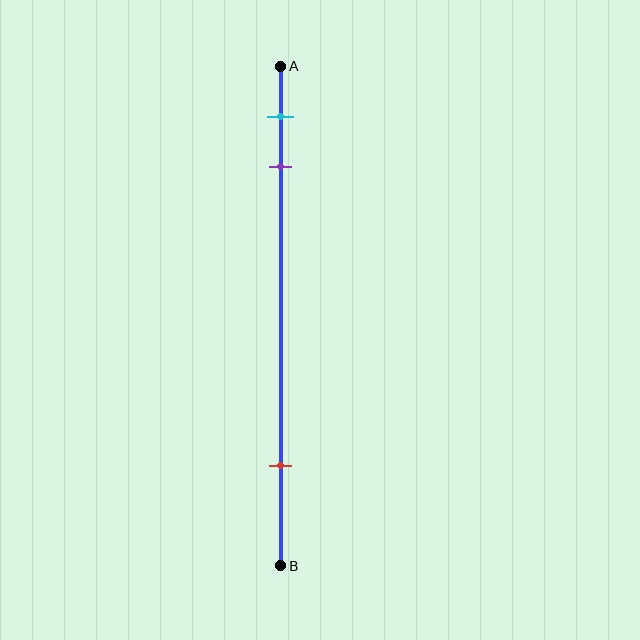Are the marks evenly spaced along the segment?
No, the marks are not evenly spaced.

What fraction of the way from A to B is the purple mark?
The purple mark is approximately 20% (0.2) of the way from A to B.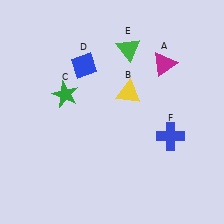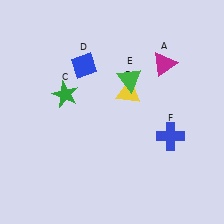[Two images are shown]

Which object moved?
The green triangle (E) moved down.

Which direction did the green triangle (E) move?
The green triangle (E) moved down.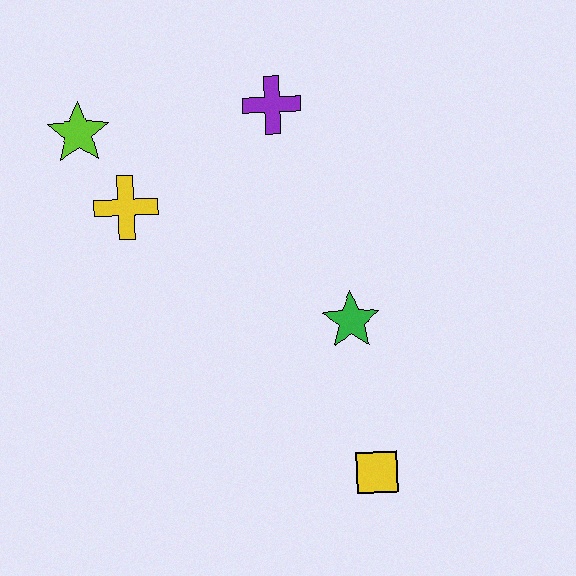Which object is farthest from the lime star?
The yellow square is farthest from the lime star.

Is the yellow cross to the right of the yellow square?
No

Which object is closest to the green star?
The yellow square is closest to the green star.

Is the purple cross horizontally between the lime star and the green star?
Yes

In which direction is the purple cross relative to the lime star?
The purple cross is to the right of the lime star.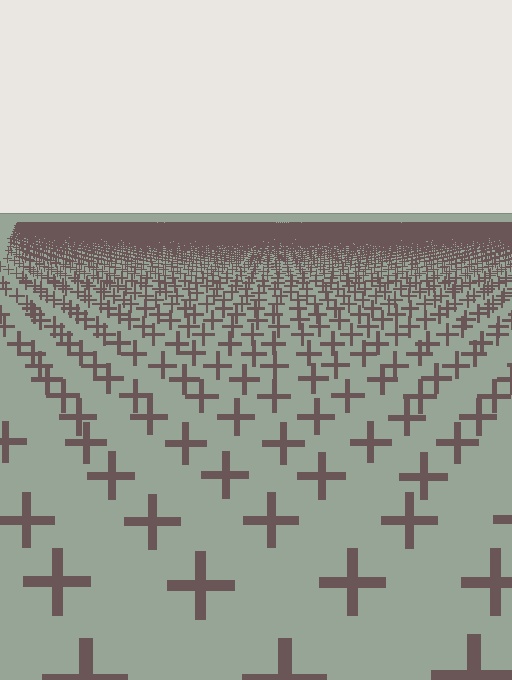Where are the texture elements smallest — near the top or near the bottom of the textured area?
Near the top.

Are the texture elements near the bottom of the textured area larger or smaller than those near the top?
Larger. Near the bottom, elements are closer to the viewer and appear at a bigger on-screen size.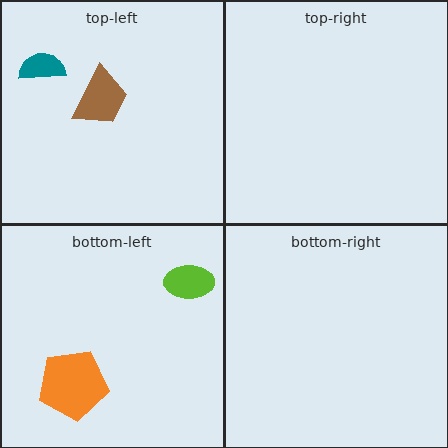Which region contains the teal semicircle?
The top-left region.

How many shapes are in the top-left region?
2.